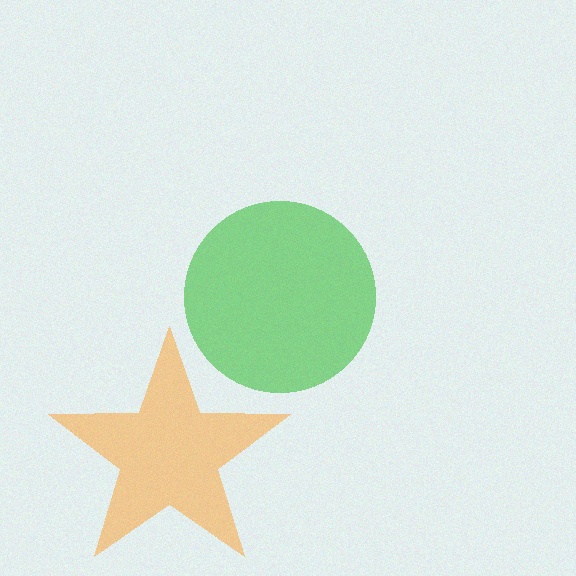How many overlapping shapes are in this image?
There are 2 overlapping shapes in the image.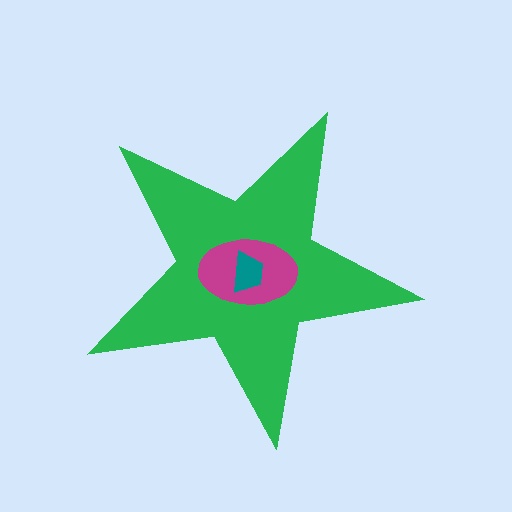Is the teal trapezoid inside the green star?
Yes.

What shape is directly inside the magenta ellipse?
The teal trapezoid.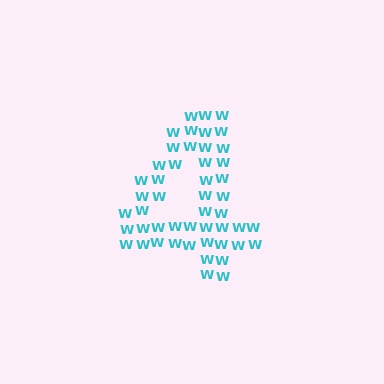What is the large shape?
The large shape is the digit 4.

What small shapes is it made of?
It is made of small letter W's.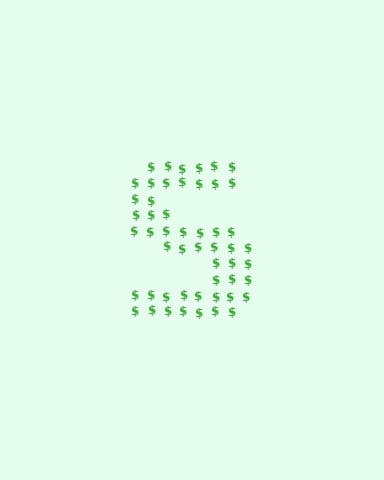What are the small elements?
The small elements are dollar signs.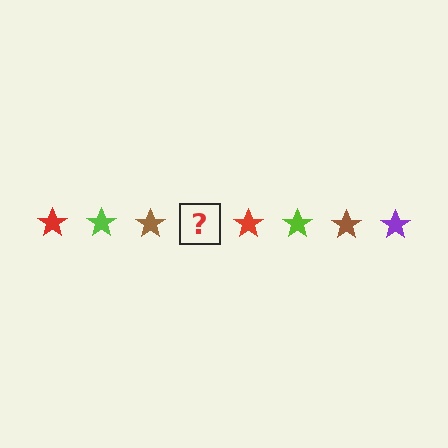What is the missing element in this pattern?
The missing element is a purple star.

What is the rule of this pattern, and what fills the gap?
The rule is that the pattern cycles through red, lime, brown, purple stars. The gap should be filled with a purple star.